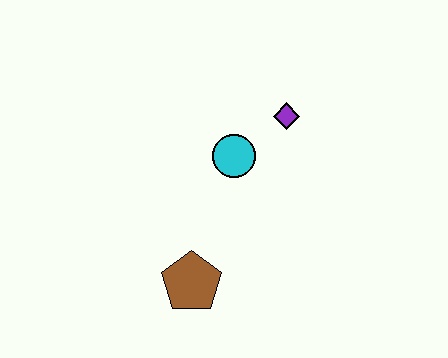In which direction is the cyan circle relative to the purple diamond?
The cyan circle is to the left of the purple diamond.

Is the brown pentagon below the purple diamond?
Yes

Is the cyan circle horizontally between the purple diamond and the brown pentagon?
Yes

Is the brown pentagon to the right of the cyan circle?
No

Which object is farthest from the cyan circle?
The brown pentagon is farthest from the cyan circle.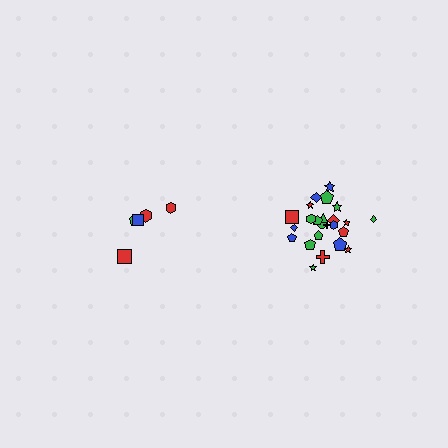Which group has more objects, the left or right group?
The right group.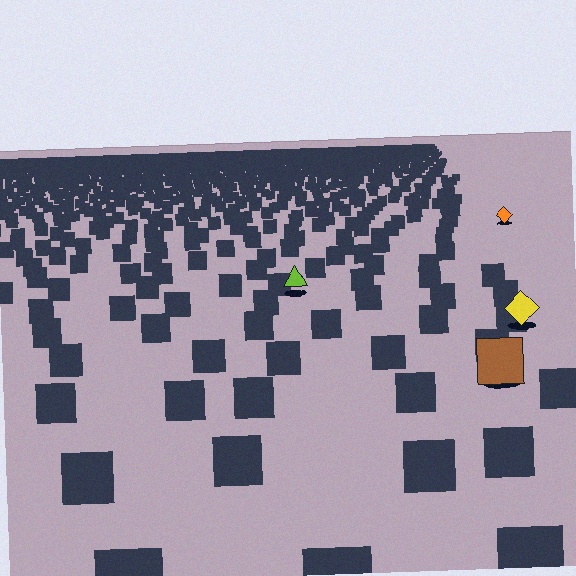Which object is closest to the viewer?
The brown square is closest. The texture marks near it are larger and more spread out.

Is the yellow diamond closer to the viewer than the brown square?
No. The brown square is closer — you can tell from the texture gradient: the ground texture is coarser near it.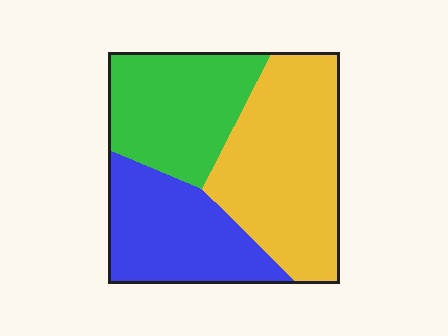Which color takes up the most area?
Yellow, at roughly 40%.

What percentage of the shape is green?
Green takes up about one third (1/3) of the shape.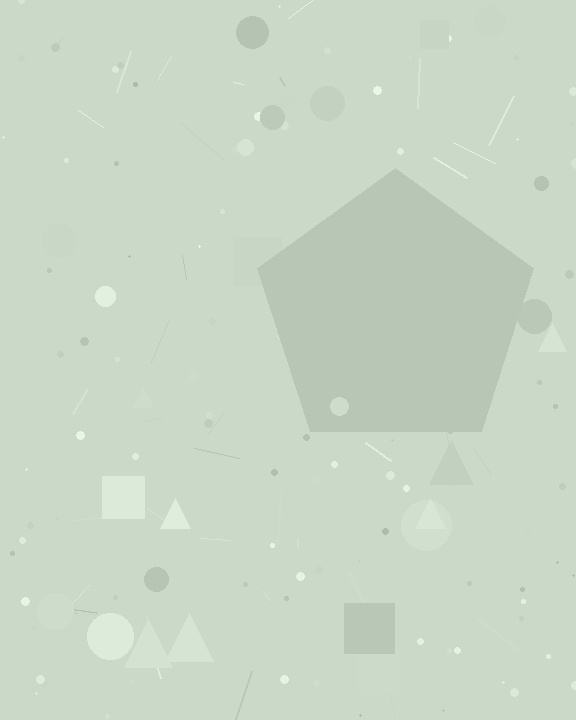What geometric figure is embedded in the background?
A pentagon is embedded in the background.